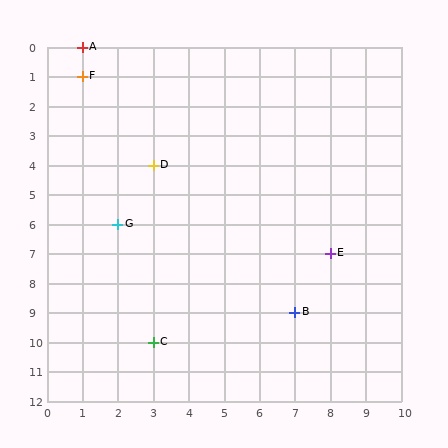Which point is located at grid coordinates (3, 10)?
Point C is at (3, 10).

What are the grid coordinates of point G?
Point G is at grid coordinates (2, 6).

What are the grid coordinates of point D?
Point D is at grid coordinates (3, 4).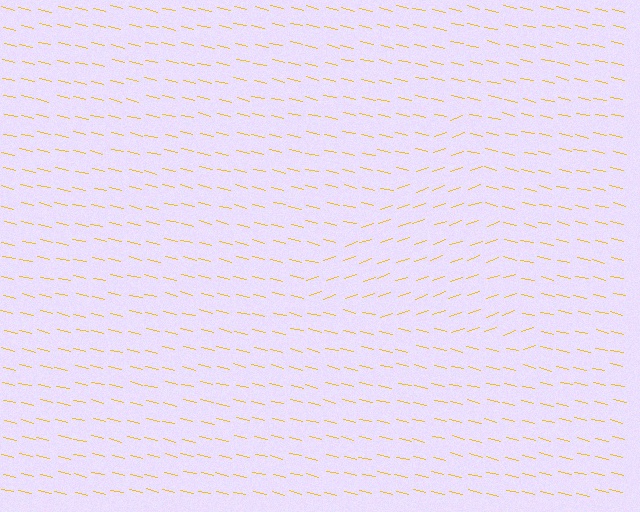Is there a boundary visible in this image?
Yes, there is a texture boundary formed by a change in line orientation.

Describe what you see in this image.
The image is filled with small yellow line segments. A triangle region in the image has lines oriented differently from the surrounding lines, creating a visible texture boundary.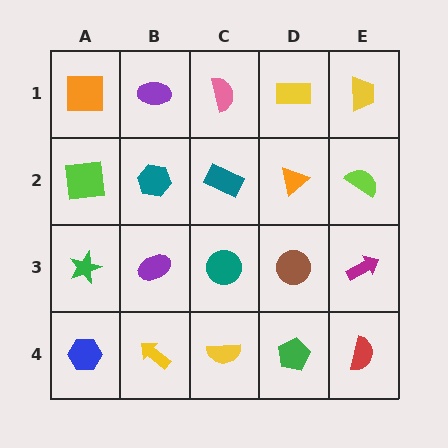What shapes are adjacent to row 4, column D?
A brown circle (row 3, column D), a yellow semicircle (row 4, column C), a red semicircle (row 4, column E).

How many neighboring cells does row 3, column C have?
4.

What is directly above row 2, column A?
An orange square.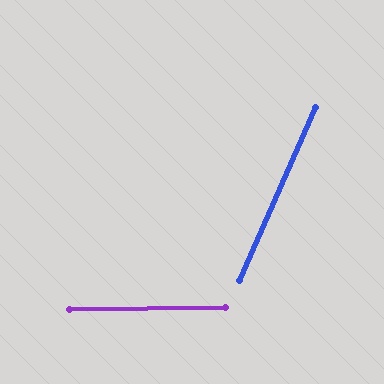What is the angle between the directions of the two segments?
Approximately 66 degrees.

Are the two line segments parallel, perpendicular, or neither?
Neither parallel nor perpendicular — they differ by about 66°.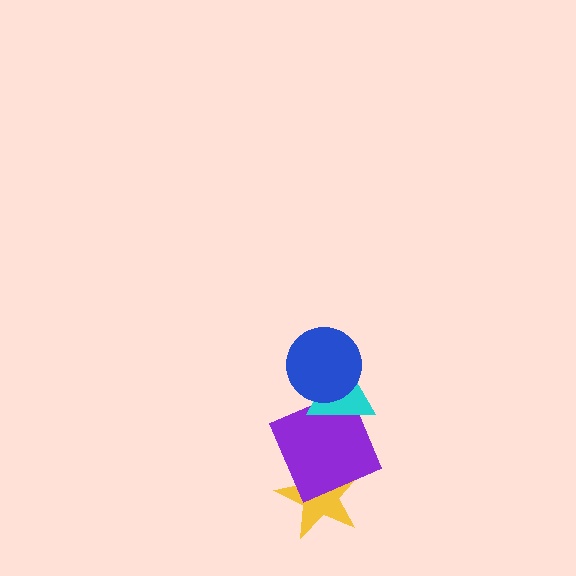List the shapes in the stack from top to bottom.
From top to bottom: the blue circle, the cyan triangle, the purple square, the yellow star.